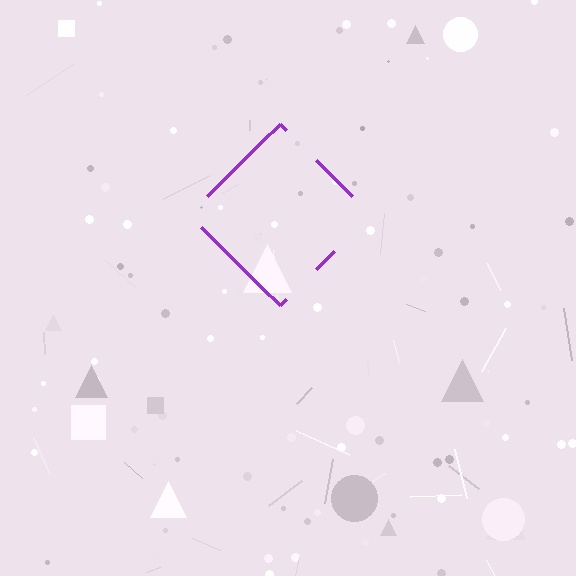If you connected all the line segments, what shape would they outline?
They would outline a diamond.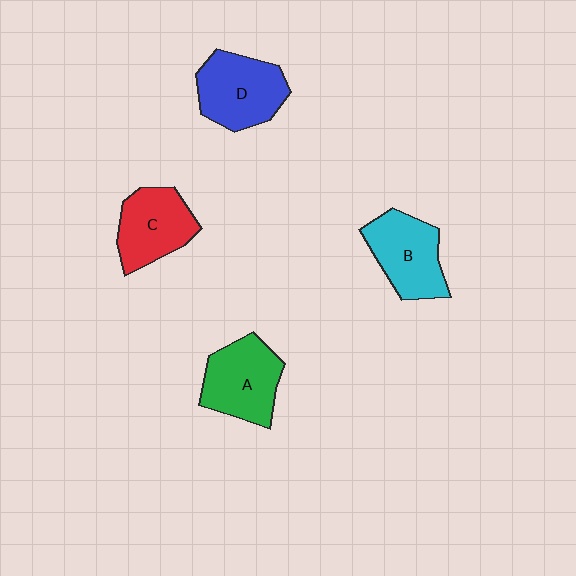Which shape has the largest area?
Shape D (blue).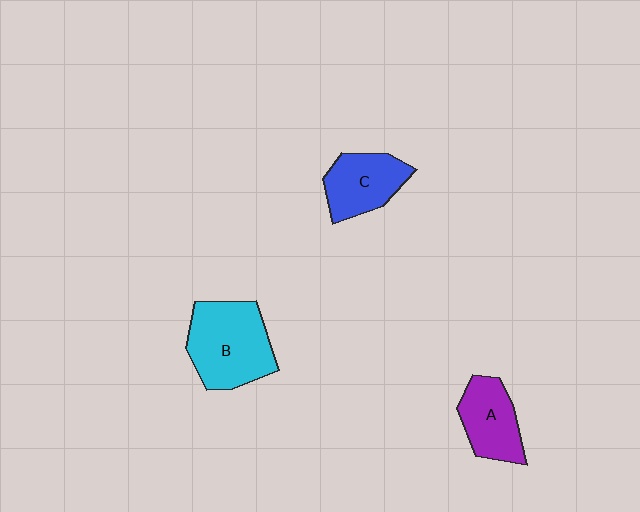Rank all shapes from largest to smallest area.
From largest to smallest: B (cyan), C (blue), A (purple).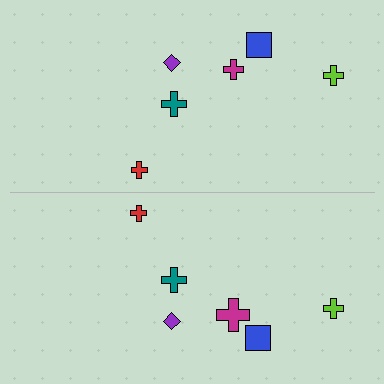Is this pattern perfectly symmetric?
No, the pattern is not perfectly symmetric. The magenta cross on the bottom side has a different size than its mirror counterpart.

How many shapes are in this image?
There are 12 shapes in this image.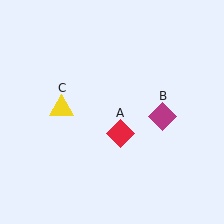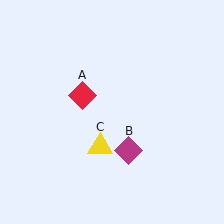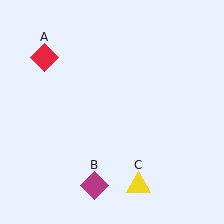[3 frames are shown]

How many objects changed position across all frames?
3 objects changed position: red diamond (object A), magenta diamond (object B), yellow triangle (object C).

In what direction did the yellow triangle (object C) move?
The yellow triangle (object C) moved down and to the right.